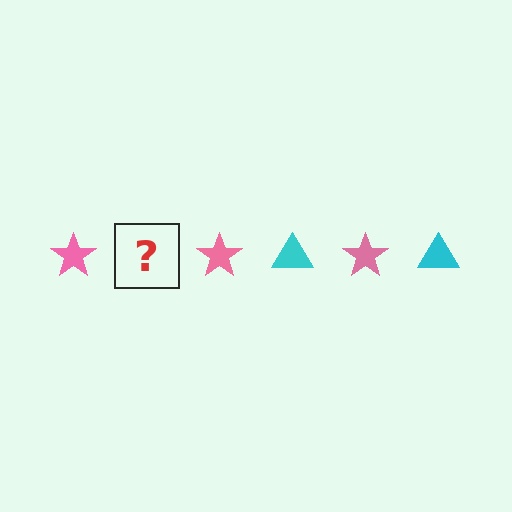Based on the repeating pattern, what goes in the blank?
The blank should be a cyan triangle.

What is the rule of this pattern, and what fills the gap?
The rule is that the pattern alternates between pink star and cyan triangle. The gap should be filled with a cyan triangle.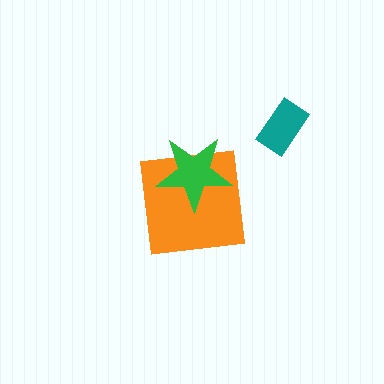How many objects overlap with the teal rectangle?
0 objects overlap with the teal rectangle.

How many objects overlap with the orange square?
1 object overlaps with the orange square.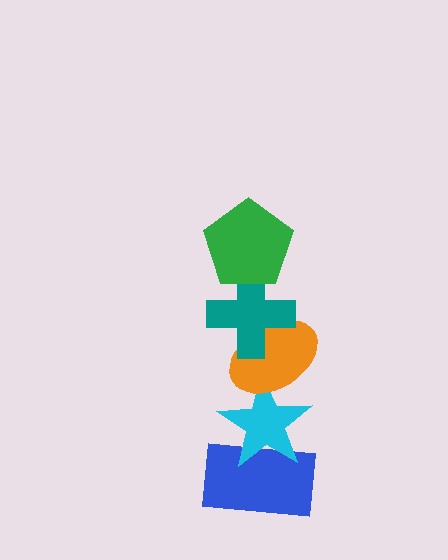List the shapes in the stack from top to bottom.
From top to bottom: the green pentagon, the teal cross, the orange ellipse, the cyan star, the blue rectangle.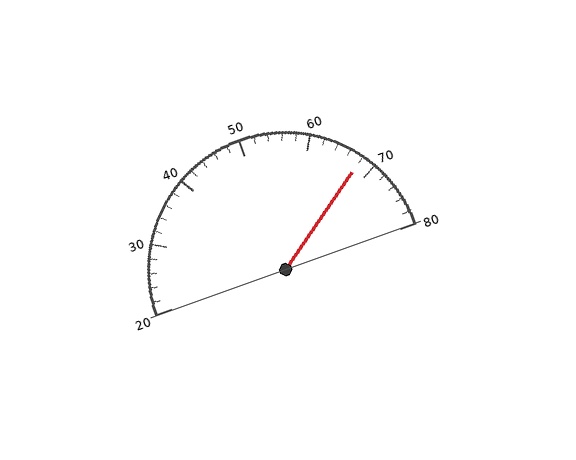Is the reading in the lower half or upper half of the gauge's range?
The reading is in the upper half of the range (20 to 80).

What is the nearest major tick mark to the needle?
The nearest major tick mark is 70.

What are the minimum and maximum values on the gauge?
The gauge ranges from 20 to 80.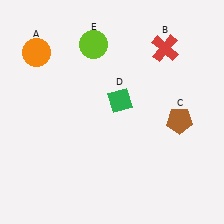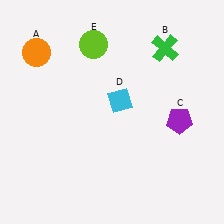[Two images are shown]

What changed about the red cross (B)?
In Image 1, B is red. In Image 2, it changed to green.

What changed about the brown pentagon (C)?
In Image 1, C is brown. In Image 2, it changed to purple.